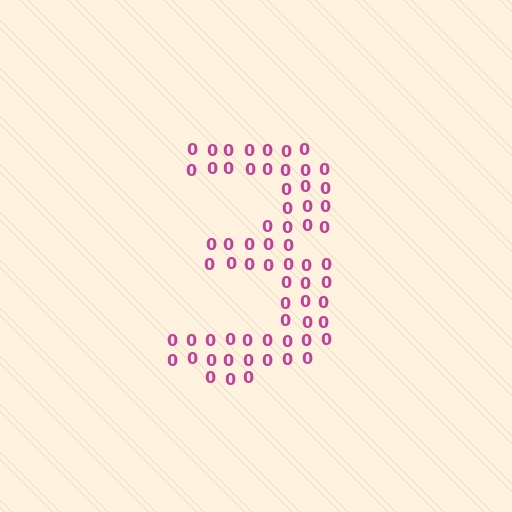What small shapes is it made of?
It is made of small digit 0's.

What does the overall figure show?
The overall figure shows the digit 3.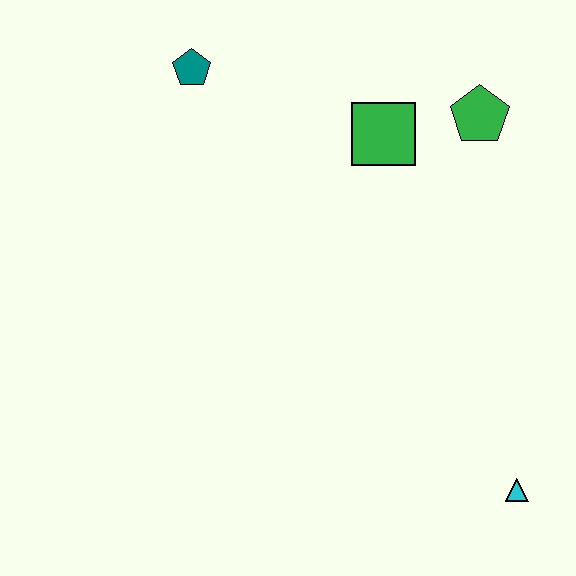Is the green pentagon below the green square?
No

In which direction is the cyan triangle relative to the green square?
The cyan triangle is below the green square.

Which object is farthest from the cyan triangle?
The teal pentagon is farthest from the cyan triangle.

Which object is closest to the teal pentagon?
The green square is closest to the teal pentagon.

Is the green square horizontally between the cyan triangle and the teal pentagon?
Yes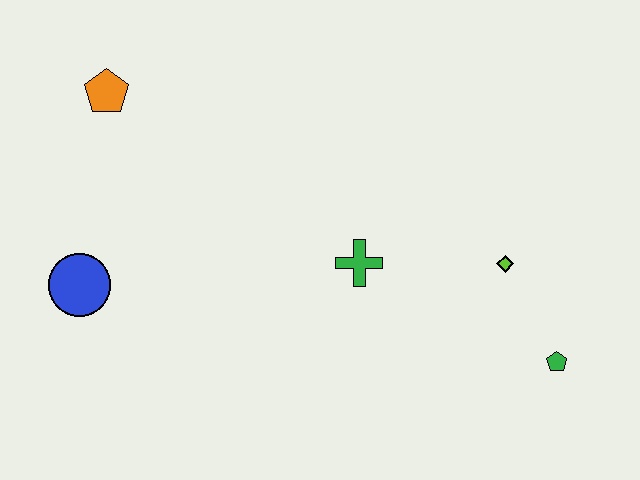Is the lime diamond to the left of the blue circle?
No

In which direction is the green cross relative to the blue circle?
The green cross is to the right of the blue circle.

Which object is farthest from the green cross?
The orange pentagon is farthest from the green cross.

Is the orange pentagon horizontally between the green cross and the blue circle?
Yes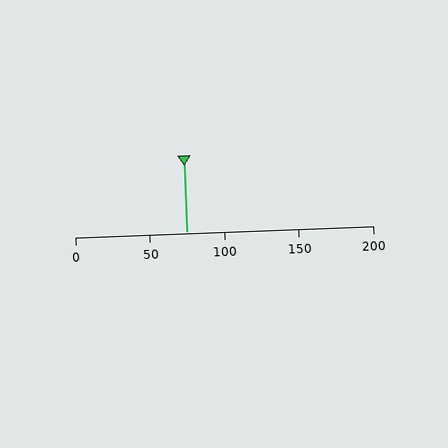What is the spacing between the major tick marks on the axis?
The major ticks are spaced 50 apart.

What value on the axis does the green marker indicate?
The marker indicates approximately 75.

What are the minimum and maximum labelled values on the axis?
The axis runs from 0 to 200.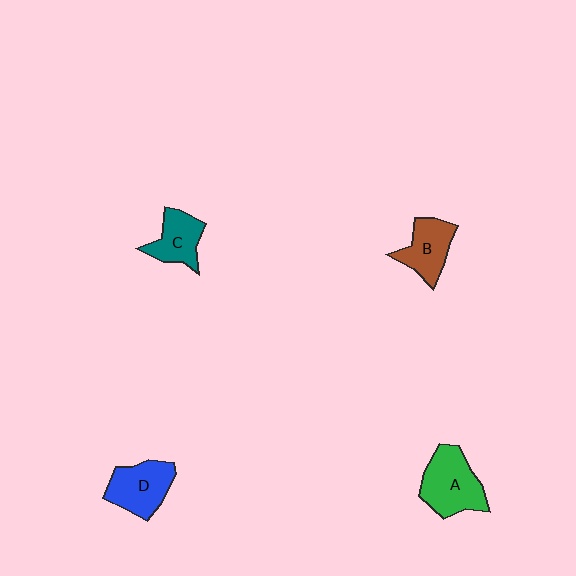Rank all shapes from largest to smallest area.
From largest to smallest: A (green), D (blue), B (brown), C (teal).